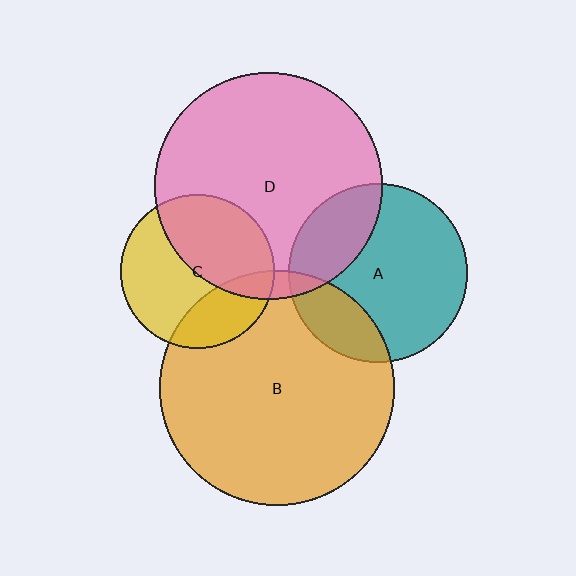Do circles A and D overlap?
Yes.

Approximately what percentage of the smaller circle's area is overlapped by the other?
Approximately 25%.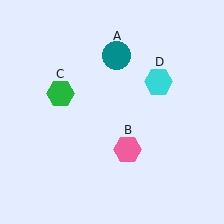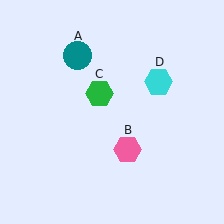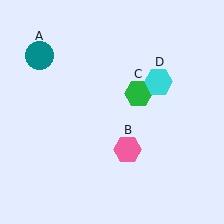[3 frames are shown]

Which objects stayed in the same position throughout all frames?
Pink hexagon (object B) and cyan hexagon (object D) remained stationary.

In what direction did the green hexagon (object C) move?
The green hexagon (object C) moved right.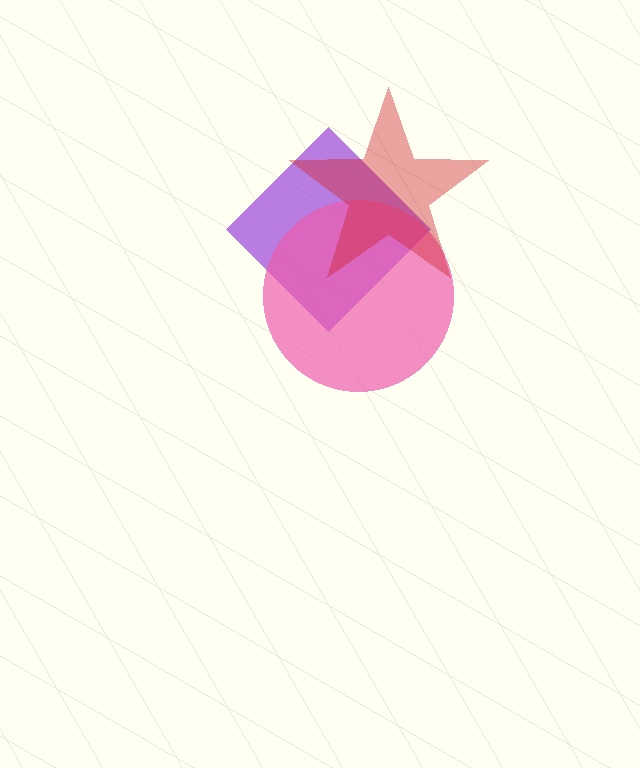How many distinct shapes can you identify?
There are 3 distinct shapes: a purple diamond, a pink circle, a red star.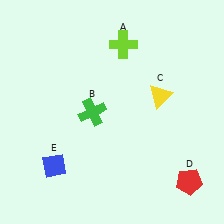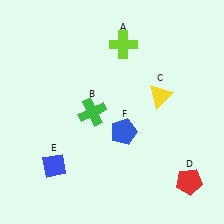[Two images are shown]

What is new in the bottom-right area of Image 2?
A blue pentagon (F) was added in the bottom-right area of Image 2.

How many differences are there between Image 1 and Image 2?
There is 1 difference between the two images.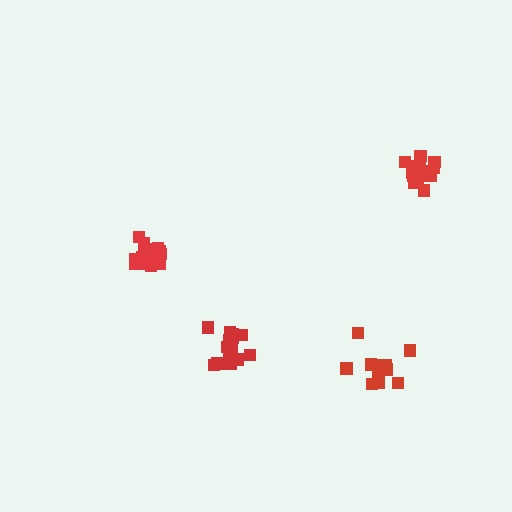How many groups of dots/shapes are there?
There are 4 groups.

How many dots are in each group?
Group 1: 11 dots, Group 2: 14 dots, Group 3: 15 dots, Group 4: 14 dots (54 total).